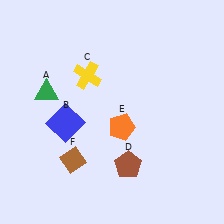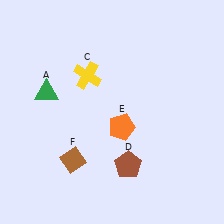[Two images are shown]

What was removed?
The blue square (B) was removed in Image 2.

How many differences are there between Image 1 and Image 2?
There is 1 difference between the two images.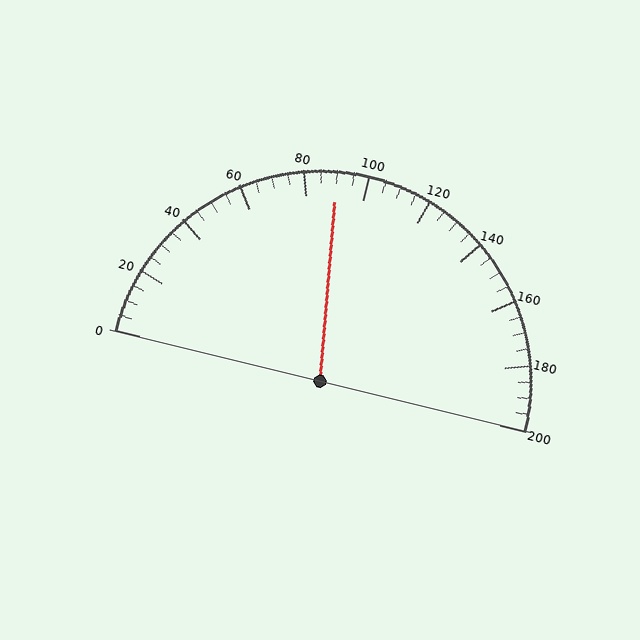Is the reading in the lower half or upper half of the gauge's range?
The reading is in the lower half of the range (0 to 200).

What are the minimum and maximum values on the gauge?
The gauge ranges from 0 to 200.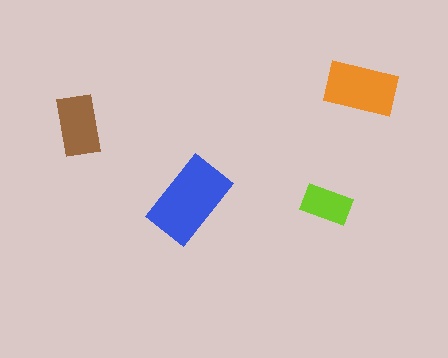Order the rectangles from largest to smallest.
the blue one, the orange one, the brown one, the lime one.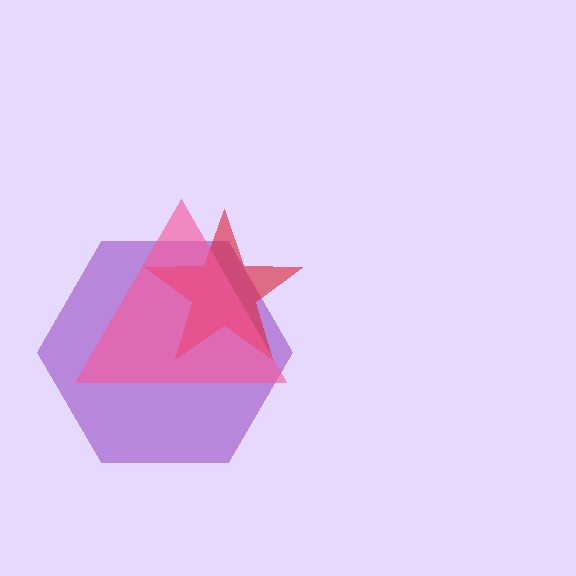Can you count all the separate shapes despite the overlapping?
Yes, there are 3 separate shapes.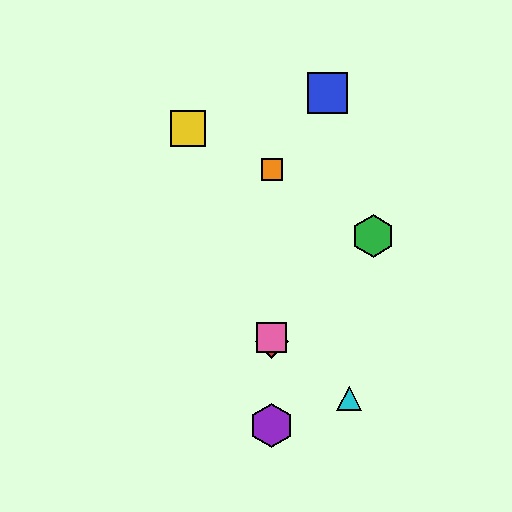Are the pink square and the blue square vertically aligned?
No, the pink square is at x≈272 and the blue square is at x≈327.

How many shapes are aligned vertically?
4 shapes (the red diamond, the purple hexagon, the orange square, the pink square) are aligned vertically.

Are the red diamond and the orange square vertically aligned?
Yes, both are at x≈272.